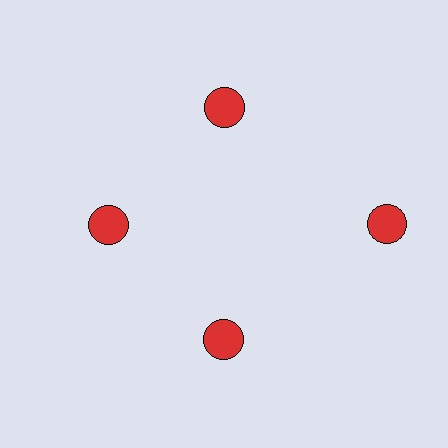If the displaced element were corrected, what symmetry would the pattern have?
It would have 4-fold rotational symmetry — the pattern would map onto itself every 90 degrees.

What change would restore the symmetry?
The symmetry would be restored by moving it inward, back onto the ring so that all 4 circles sit at equal angles and equal distance from the center.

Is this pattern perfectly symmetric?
No. The 4 red circles are arranged in a ring, but one element near the 3 o'clock position is pushed outward from the center, breaking the 4-fold rotational symmetry.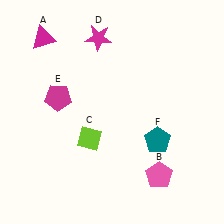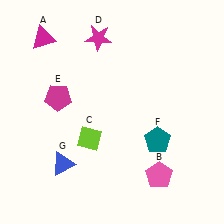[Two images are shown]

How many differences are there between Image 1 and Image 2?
There is 1 difference between the two images.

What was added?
A blue triangle (G) was added in Image 2.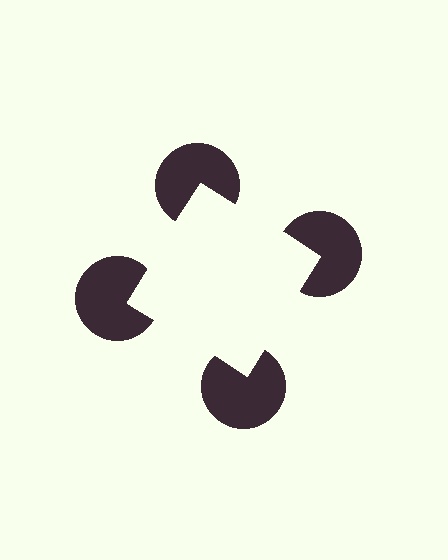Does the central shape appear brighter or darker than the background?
It typically appears slightly brighter than the background, even though no actual brightness change is drawn.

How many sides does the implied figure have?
4 sides.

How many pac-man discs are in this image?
There are 4 — one at each vertex of the illusory square.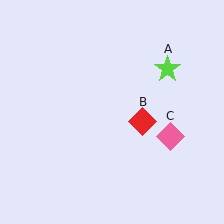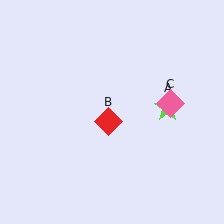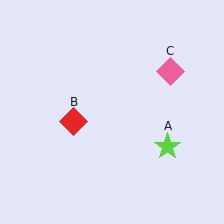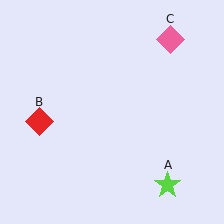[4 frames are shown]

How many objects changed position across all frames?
3 objects changed position: lime star (object A), red diamond (object B), pink diamond (object C).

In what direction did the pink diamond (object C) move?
The pink diamond (object C) moved up.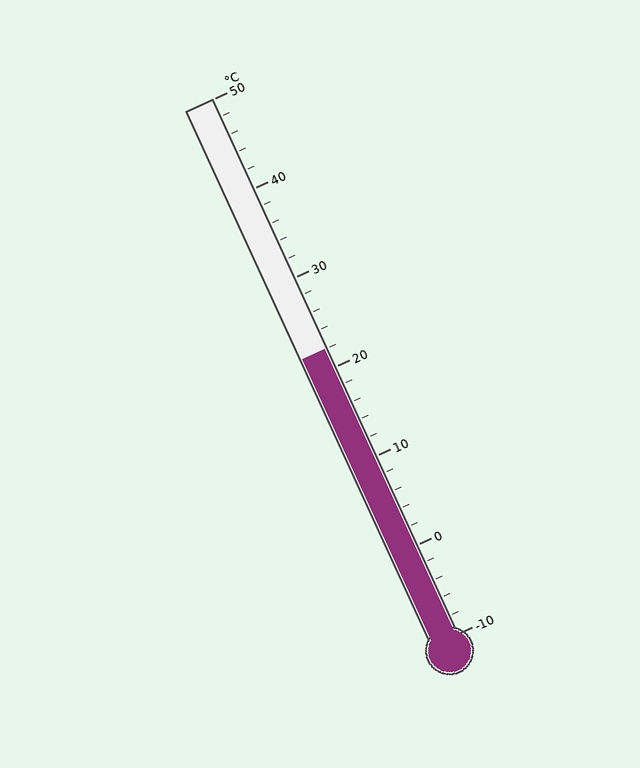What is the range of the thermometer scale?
The thermometer scale ranges from -10°C to 50°C.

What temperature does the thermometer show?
The thermometer shows approximately 22°C.